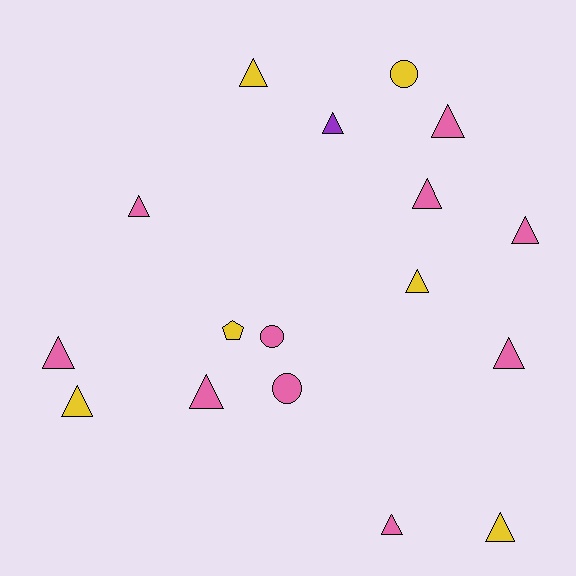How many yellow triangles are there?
There are 4 yellow triangles.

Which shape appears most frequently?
Triangle, with 13 objects.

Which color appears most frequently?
Pink, with 10 objects.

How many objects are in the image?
There are 17 objects.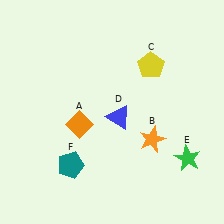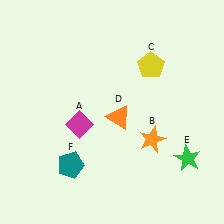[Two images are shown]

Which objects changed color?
A changed from orange to magenta. D changed from blue to orange.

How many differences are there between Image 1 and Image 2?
There are 2 differences between the two images.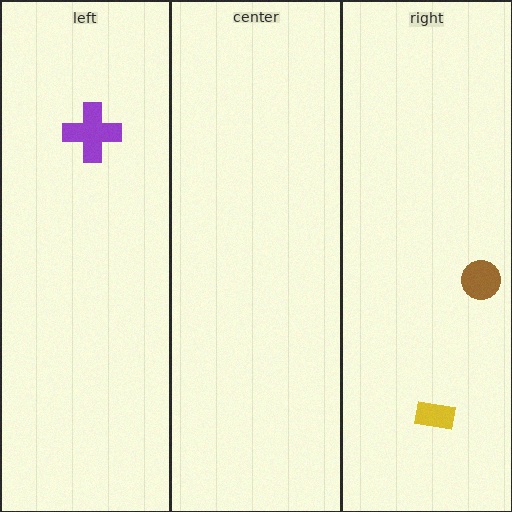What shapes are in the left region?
The purple cross.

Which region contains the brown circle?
The right region.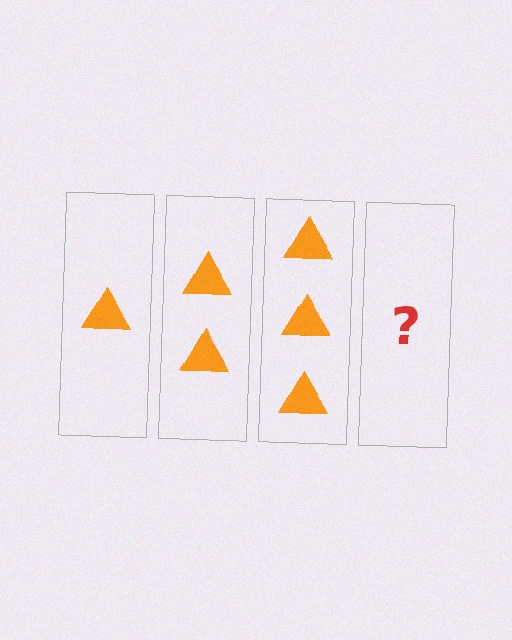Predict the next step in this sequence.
The next step is 4 triangles.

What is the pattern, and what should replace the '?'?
The pattern is that each step adds one more triangle. The '?' should be 4 triangles.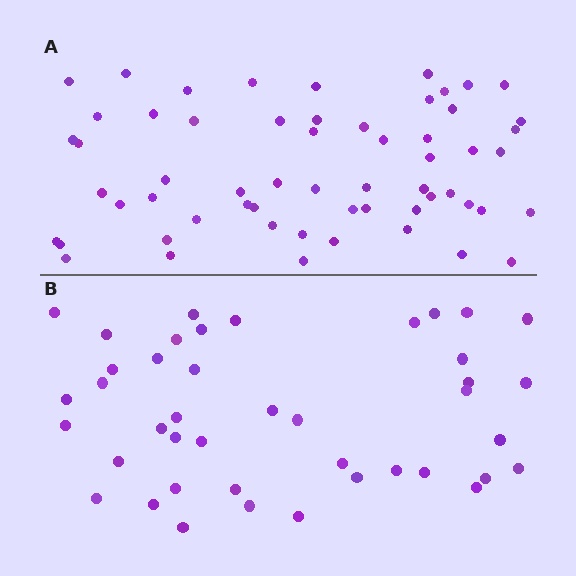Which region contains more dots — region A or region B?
Region A (the top region) has more dots.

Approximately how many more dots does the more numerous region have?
Region A has approximately 15 more dots than region B.